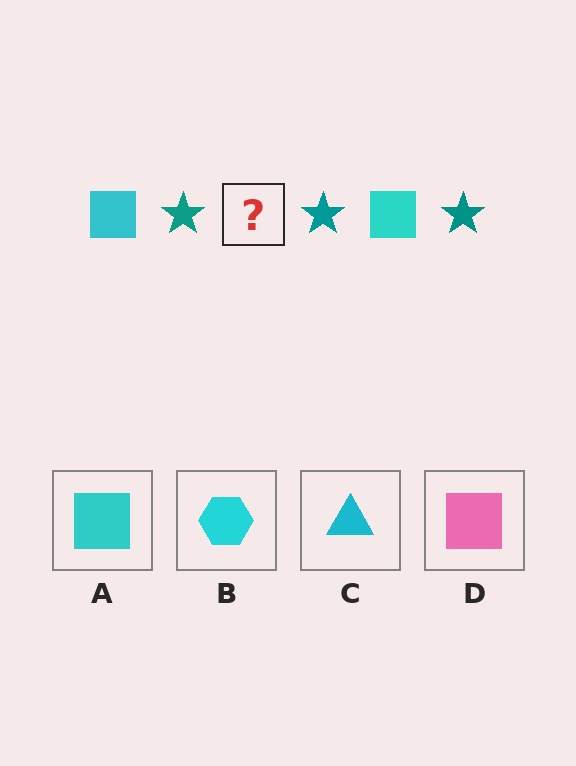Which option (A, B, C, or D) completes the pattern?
A.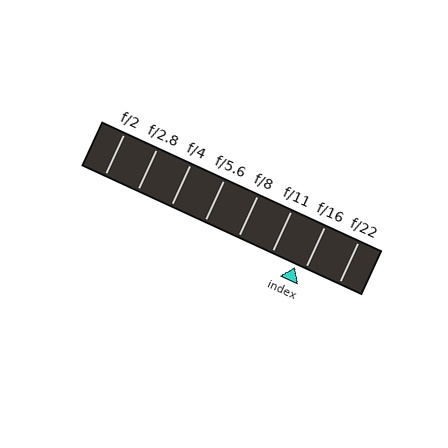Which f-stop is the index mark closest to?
The index mark is closest to f/16.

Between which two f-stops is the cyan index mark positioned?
The index mark is between f/11 and f/16.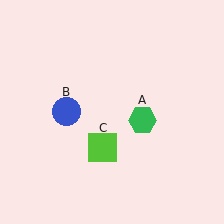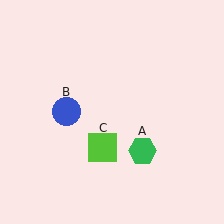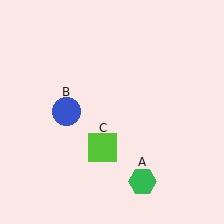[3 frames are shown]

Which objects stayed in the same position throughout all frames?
Blue circle (object B) and lime square (object C) remained stationary.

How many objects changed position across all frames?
1 object changed position: green hexagon (object A).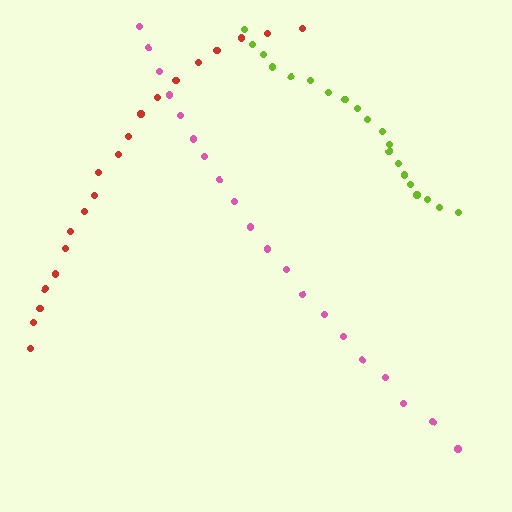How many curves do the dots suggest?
There are 3 distinct paths.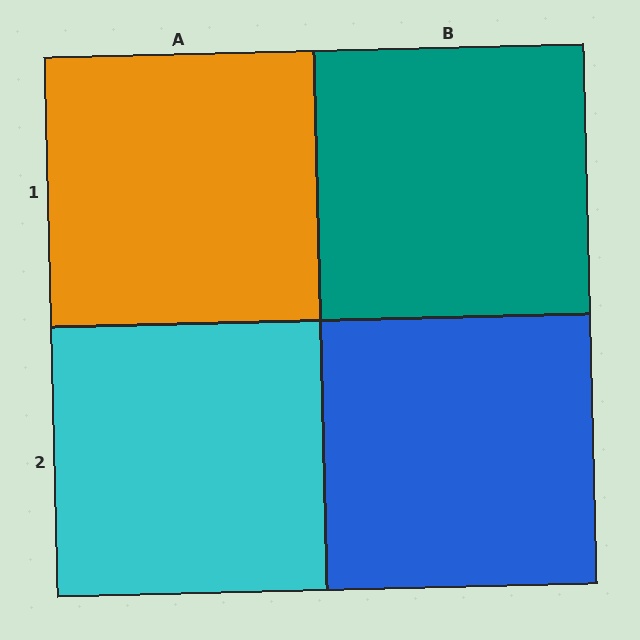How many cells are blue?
1 cell is blue.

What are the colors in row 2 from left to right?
Cyan, blue.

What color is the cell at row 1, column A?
Orange.